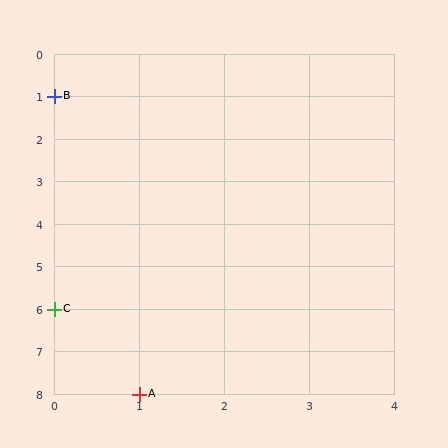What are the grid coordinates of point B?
Point B is at grid coordinates (0, 1).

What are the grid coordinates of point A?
Point A is at grid coordinates (1, 8).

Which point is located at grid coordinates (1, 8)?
Point A is at (1, 8).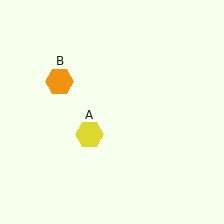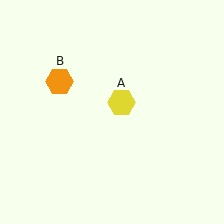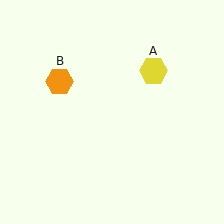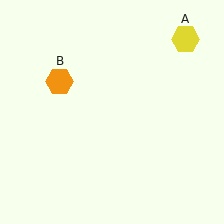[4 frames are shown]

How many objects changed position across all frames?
1 object changed position: yellow hexagon (object A).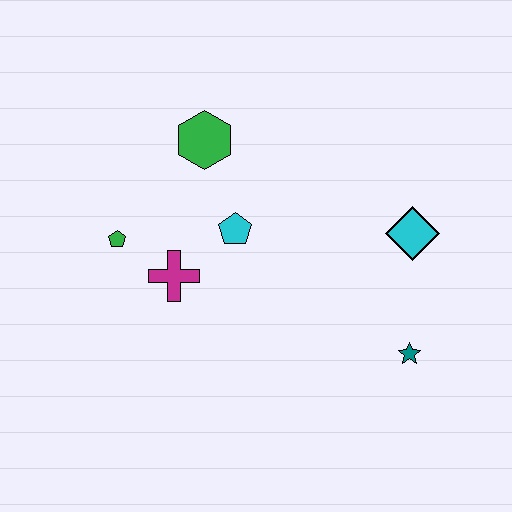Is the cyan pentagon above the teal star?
Yes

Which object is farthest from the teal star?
The green pentagon is farthest from the teal star.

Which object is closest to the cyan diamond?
The teal star is closest to the cyan diamond.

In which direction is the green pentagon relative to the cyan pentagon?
The green pentagon is to the left of the cyan pentagon.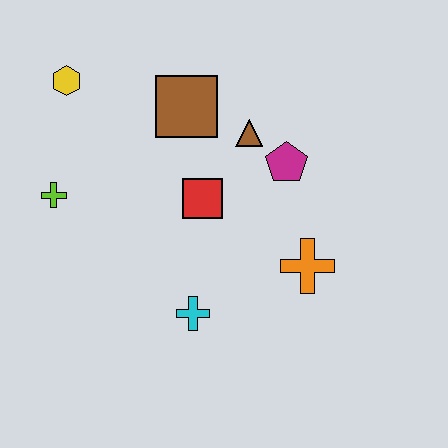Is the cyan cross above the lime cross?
No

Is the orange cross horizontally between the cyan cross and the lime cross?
No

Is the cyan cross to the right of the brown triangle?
No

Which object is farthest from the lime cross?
The orange cross is farthest from the lime cross.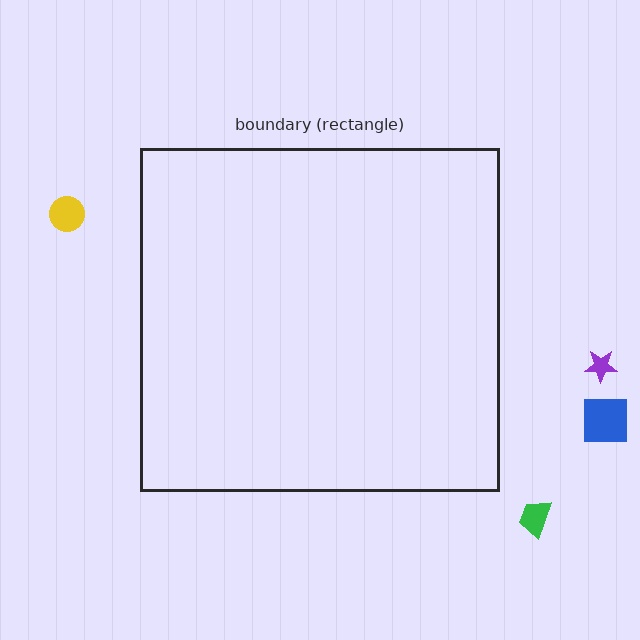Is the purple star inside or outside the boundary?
Outside.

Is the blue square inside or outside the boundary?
Outside.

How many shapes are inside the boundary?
0 inside, 4 outside.